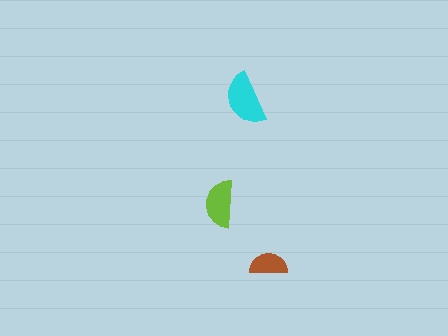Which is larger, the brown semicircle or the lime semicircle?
The lime one.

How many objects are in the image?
There are 3 objects in the image.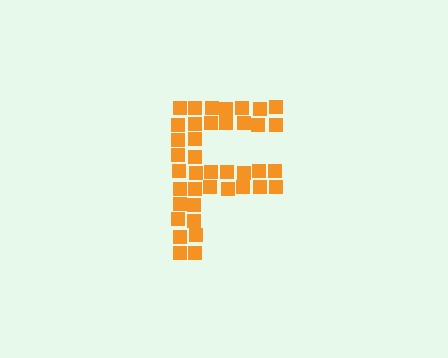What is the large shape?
The large shape is the letter F.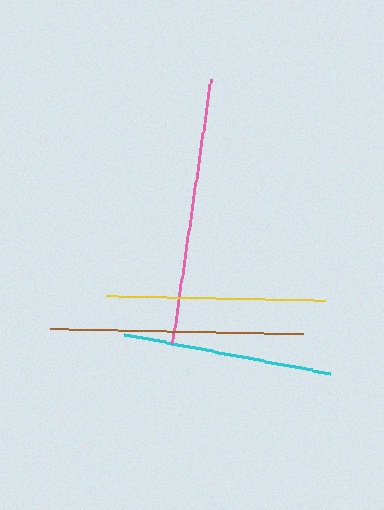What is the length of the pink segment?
The pink segment is approximately 266 pixels long.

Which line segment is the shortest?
The cyan line is the shortest at approximately 209 pixels.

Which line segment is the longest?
The pink line is the longest at approximately 266 pixels.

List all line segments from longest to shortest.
From longest to shortest: pink, brown, yellow, cyan.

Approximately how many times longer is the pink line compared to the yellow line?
The pink line is approximately 1.2 times the length of the yellow line.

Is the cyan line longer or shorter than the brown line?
The brown line is longer than the cyan line.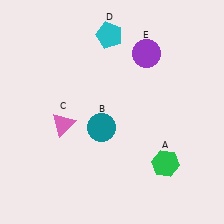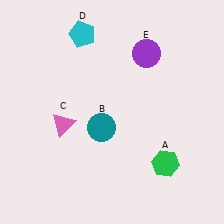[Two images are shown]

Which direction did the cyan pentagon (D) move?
The cyan pentagon (D) moved left.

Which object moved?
The cyan pentagon (D) moved left.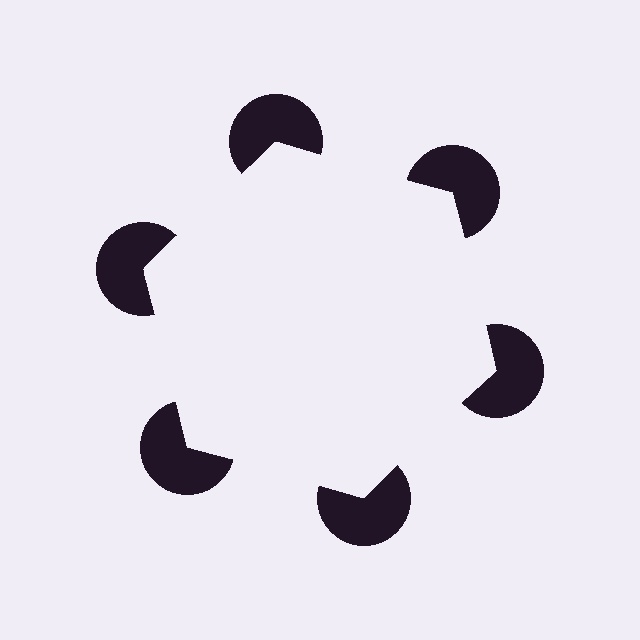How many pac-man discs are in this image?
There are 6 — one at each vertex of the illusory hexagon.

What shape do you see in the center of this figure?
An illusory hexagon — its edges are inferred from the aligned wedge cuts in the pac-man discs, not physically drawn.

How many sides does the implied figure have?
6 sides.